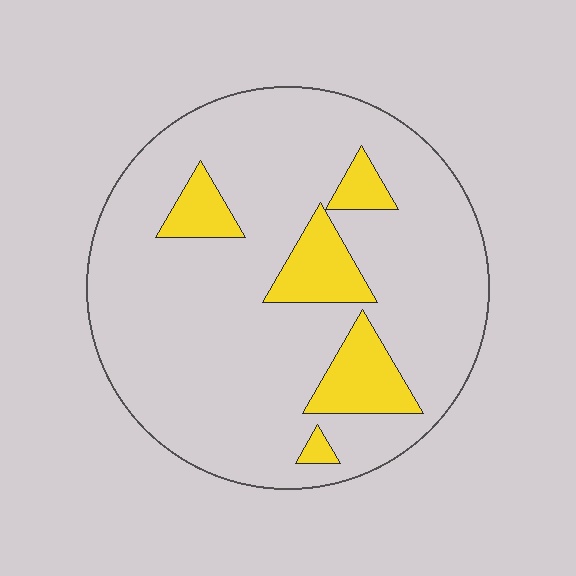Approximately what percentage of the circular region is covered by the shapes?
Approximately 15%.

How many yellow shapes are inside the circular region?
5.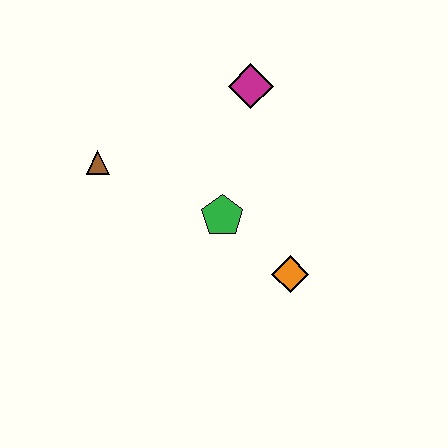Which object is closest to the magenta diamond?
The green pentagon is closest to the magenta diamond.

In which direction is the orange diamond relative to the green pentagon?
The orange diamond is to the right of the green pentagon.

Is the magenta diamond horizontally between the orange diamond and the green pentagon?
Yes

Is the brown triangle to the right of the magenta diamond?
No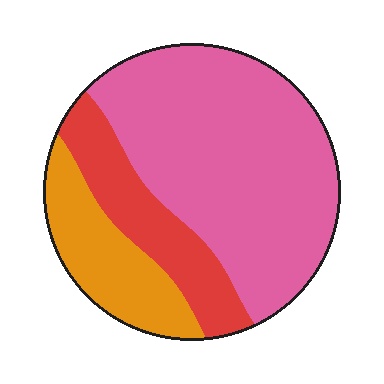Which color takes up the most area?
Pink, at roughly 60%.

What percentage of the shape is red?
Red covers 20% of the shape.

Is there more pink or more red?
Pink.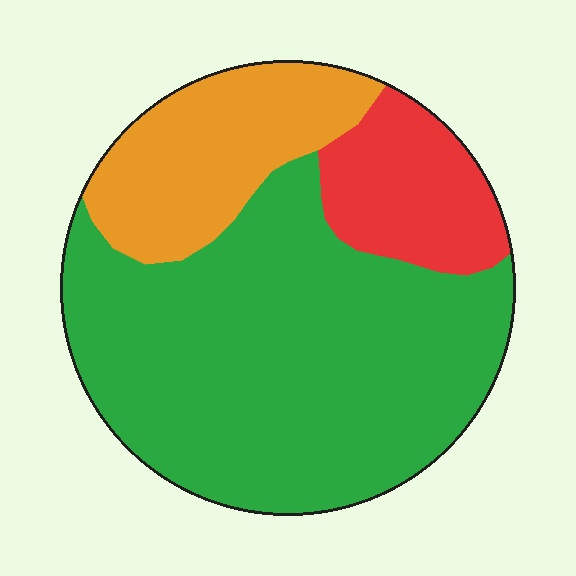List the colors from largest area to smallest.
From largest to smallest: green, orange, red.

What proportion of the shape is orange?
Orange covers roughly 20% of the shape.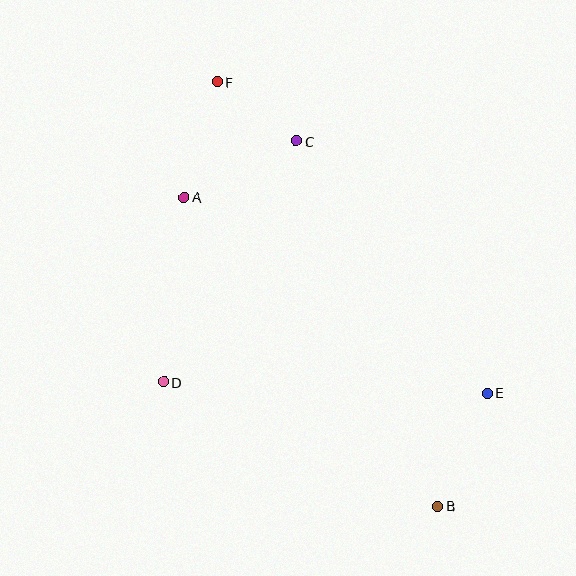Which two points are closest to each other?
Points C and F are closest to each other.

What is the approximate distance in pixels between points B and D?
The distance between B and D is approximately 301 pixels.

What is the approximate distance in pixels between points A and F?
The distance between A and F is approximately 120 pixels.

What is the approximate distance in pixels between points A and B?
The distance between A and B is approximately 400 pixels.